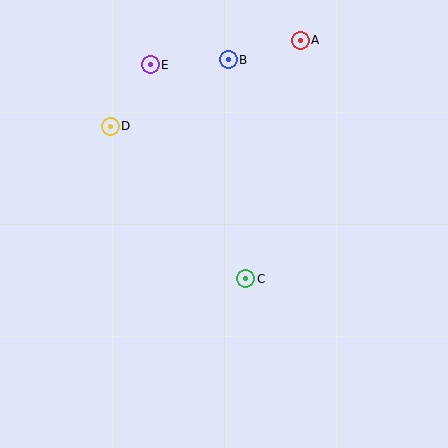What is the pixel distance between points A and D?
The distance between A and D is 209 pixels.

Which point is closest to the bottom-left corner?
Point C is closest to the bottom-left corner.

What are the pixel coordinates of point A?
Point A is at (300, 40).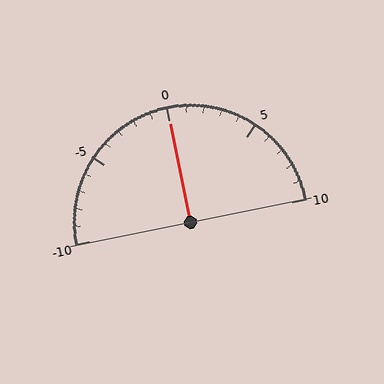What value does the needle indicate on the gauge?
The needle indicates approximately 0.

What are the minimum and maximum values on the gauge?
The gauge ranges from -10 to 10.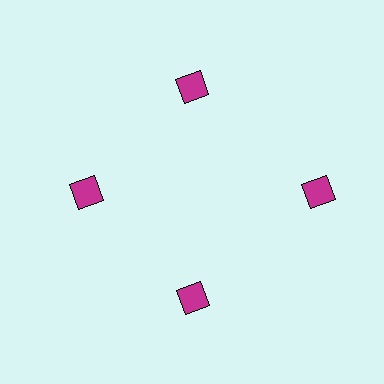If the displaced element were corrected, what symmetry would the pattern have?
It would have 4-fold rotational symmetry — the pattern would map onto itself every 90 degrees.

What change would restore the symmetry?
The symmetry would be restored by moving it inward, back onto the ring so that all 4 squares sit at equal angles and equal distance from the center.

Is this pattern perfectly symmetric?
No. The 4 magenta squares are arranged in a ring, but one element near the 3 o'clock position is pushed outward from the center, breaking the 4-fold rotational symmetry.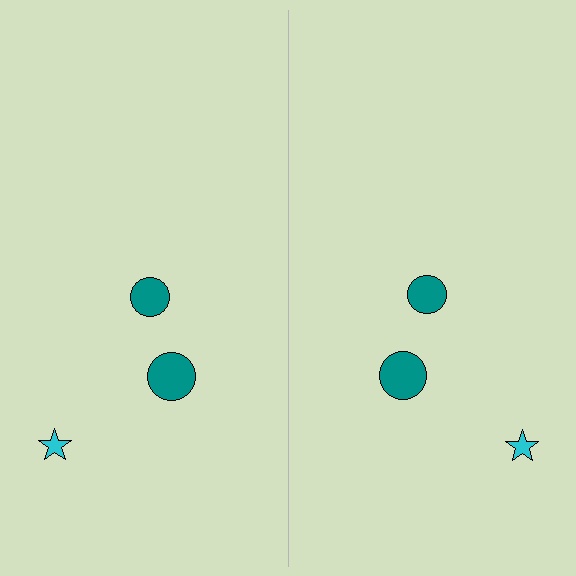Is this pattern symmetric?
Yes, this pattern has bilateral (reflection) symmetry.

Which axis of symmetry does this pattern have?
The pattern has a vertical axis of symmetry running through the center of the image.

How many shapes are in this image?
There are 6 shapes in this image.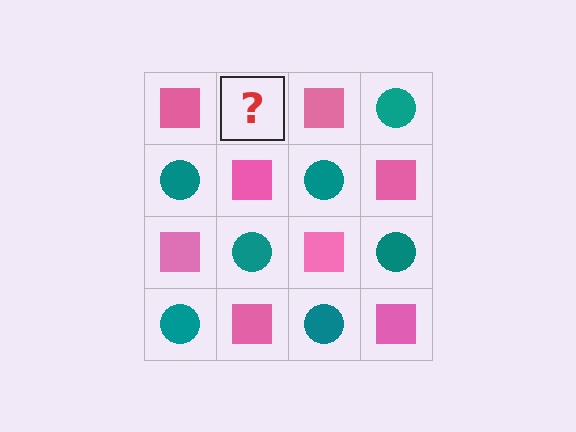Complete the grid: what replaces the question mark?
The question mark should be replaced with a teal circle.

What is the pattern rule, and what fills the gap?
The rule is that it alternates pink square and teal circle in a checkerboard pattern. The gap should be filled with a teal circle.